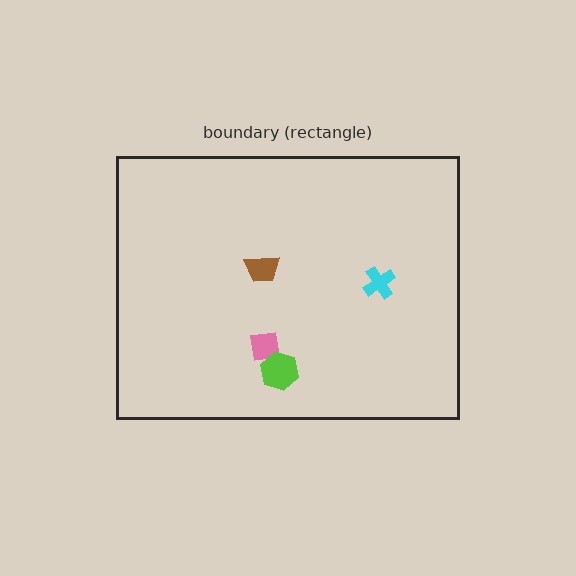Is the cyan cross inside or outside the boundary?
Inside.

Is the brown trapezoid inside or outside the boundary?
Inside.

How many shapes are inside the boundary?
4 inside, 0 outside.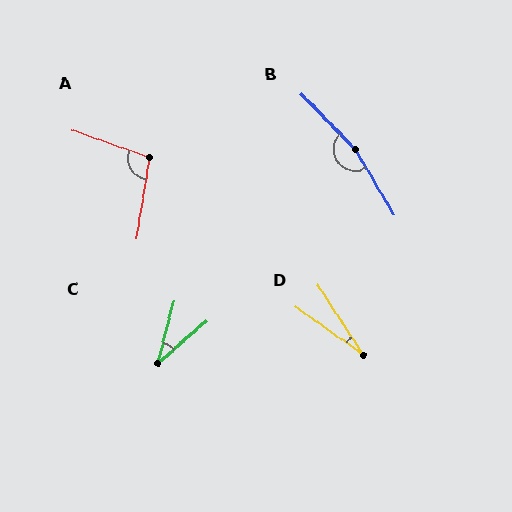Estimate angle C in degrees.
Approximately 35 degrees.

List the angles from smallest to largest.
D (21°), C (35°), A (100°), B (167°).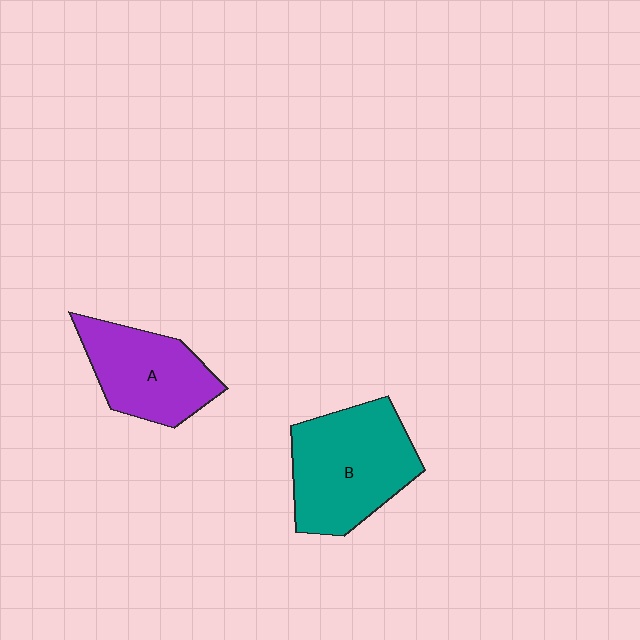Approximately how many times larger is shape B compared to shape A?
Approximately 1.3 times.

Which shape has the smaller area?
Shape A (purple).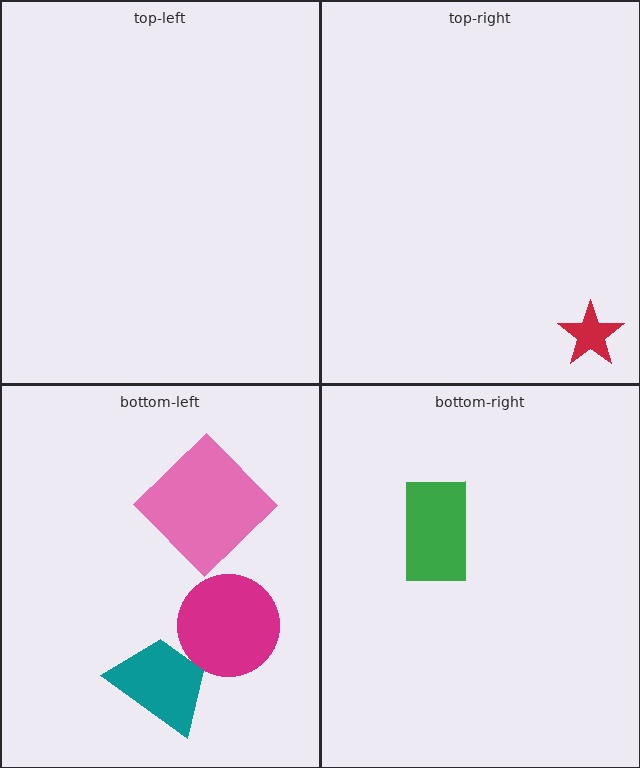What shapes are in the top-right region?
The red star.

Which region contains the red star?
The top-right region.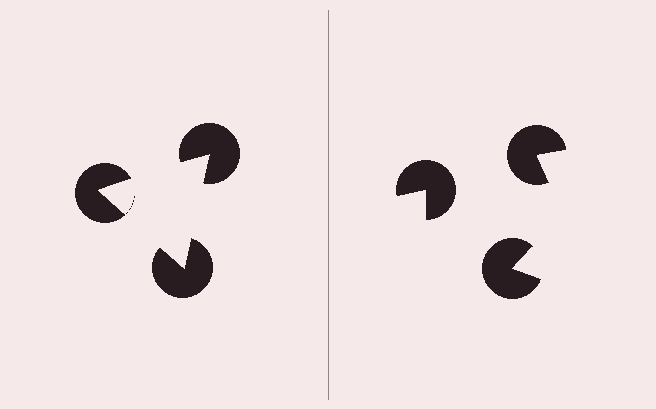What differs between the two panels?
The pac-man discs are positioned identically on both sides; only the wedge orientations differ. On the left they align to a triangle; on the right they are misaligned.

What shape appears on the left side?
An illusory triangle.